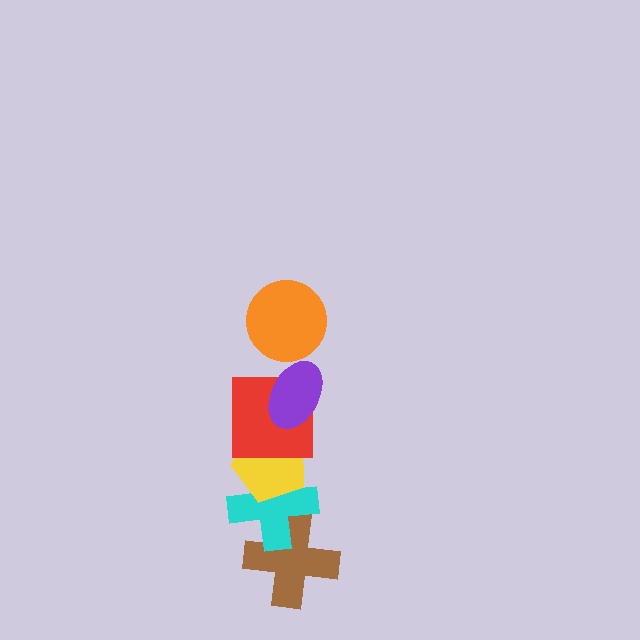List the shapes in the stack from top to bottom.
From top to bottom: the orange circle, the purple ellipse, the red square, the yellow pentagon, the cyan cross, the brown cross.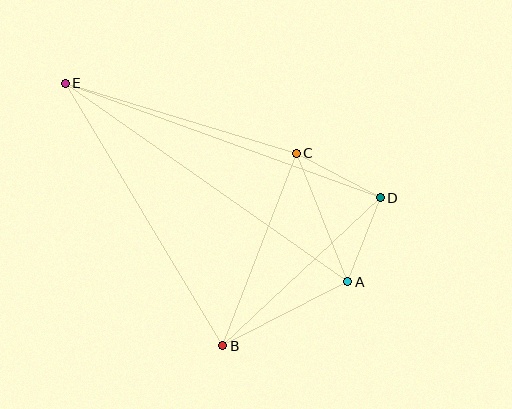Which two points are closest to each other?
Points A and D are closest to each other.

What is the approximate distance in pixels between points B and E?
The distance between B and E is approximately 306 pixels.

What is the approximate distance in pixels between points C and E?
The distance between C and E is approximately 241 pixels.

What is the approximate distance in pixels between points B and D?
The distance between B and D is approximately 216 pixels.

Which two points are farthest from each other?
Points A and E are farthest from each other.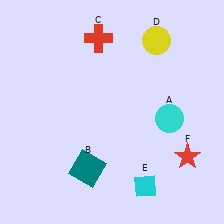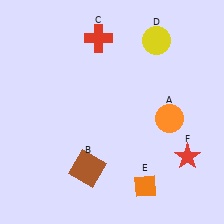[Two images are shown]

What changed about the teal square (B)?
In Image 1, B is teal. In Image 2, it changed to brown.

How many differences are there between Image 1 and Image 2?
There are 3 differences between the two images.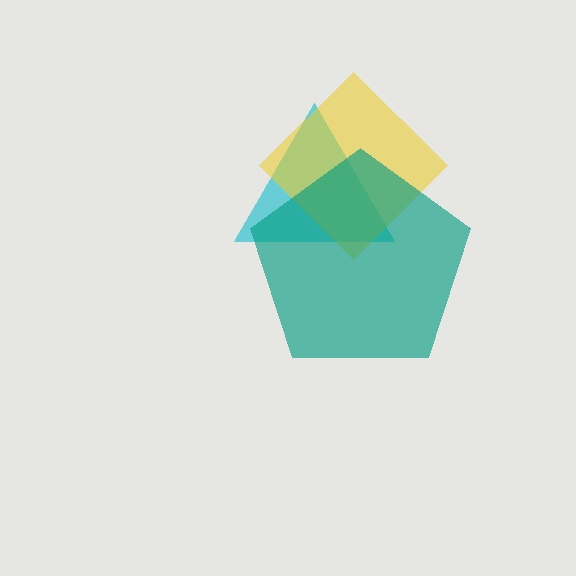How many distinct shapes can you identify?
There are 3 distinct shapes: a cyan triangle, a yellow diamond, a teal pentagon.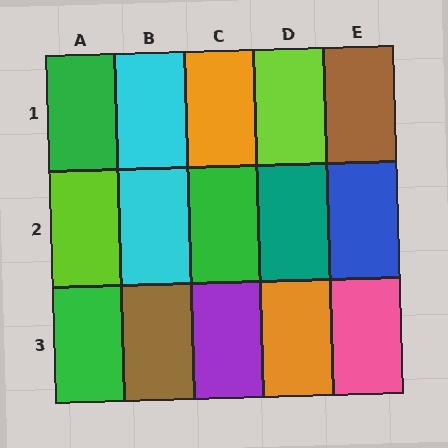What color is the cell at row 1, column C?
Orange.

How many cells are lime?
2 cells are lime.